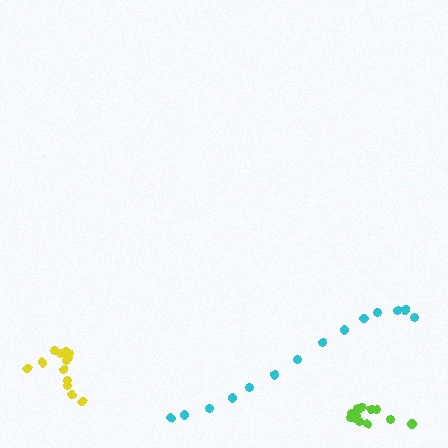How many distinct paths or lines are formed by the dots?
There are 3 distinct paths.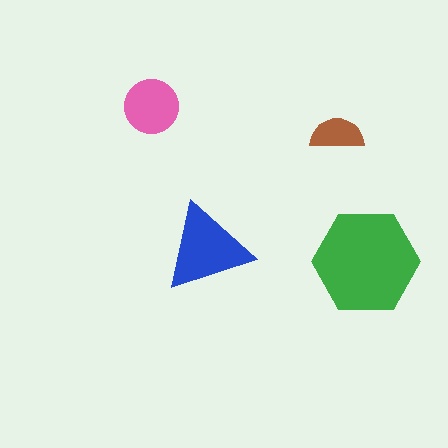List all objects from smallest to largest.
The brown semicircle, the pink circle, the blue triangle, the green hexagon.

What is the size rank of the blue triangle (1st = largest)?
2nd.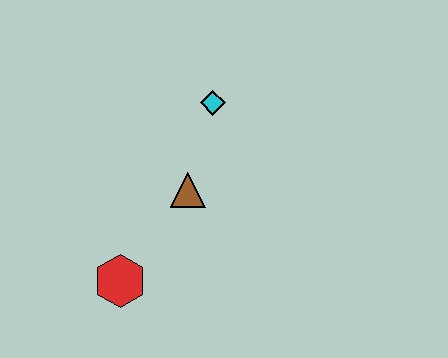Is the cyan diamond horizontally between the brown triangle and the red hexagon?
No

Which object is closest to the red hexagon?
The brown triangle is closest to the red hexagon.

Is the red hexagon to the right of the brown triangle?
No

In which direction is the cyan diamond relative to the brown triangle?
The cyan diamond is above the brown triangle.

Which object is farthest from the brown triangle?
The red hexagon is farthest from the brown triangle.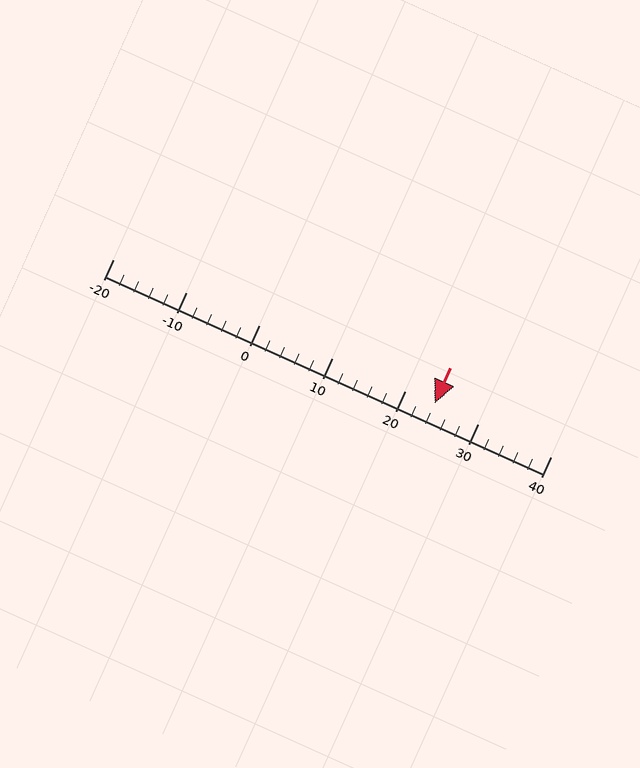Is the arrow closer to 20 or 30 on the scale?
The arrow is closer to 20.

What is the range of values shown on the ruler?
The ruler shows values from -20 to 40.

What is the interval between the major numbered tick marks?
The major tick marks are spaced 10 units apart.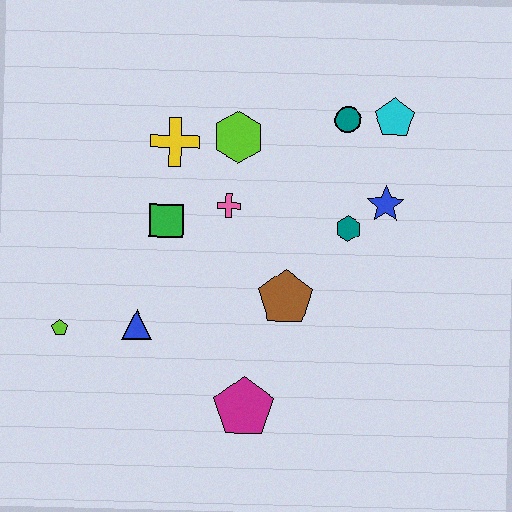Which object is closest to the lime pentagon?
The blue triangle is closest to the lime pentagon.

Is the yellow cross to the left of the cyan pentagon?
Yes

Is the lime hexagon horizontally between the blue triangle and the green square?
No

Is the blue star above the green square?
Yes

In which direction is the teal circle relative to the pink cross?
The teal circle is to the right of the pink cross.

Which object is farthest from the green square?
The cyan pentagon is farthest from the green square.